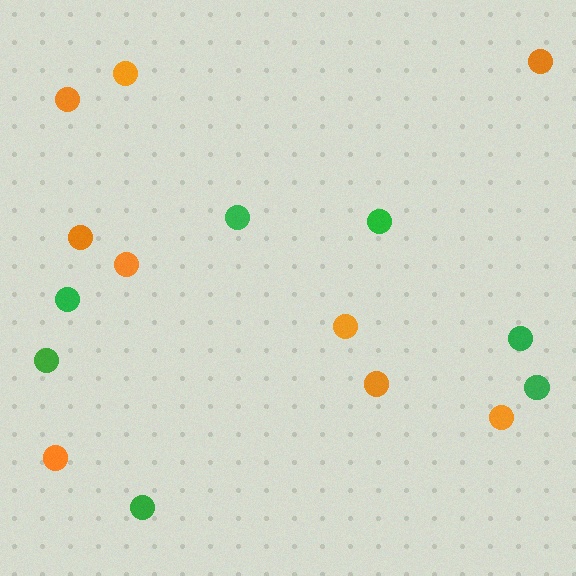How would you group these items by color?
There are 2 groups: one group of green circles (7) and one group of orange circles (9).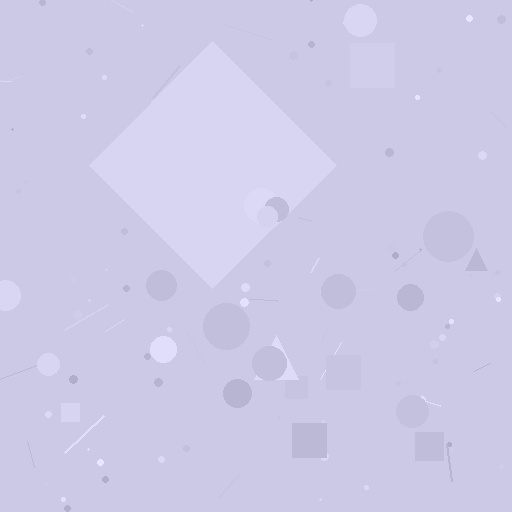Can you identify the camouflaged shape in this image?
The camouflaged shape is a diamond.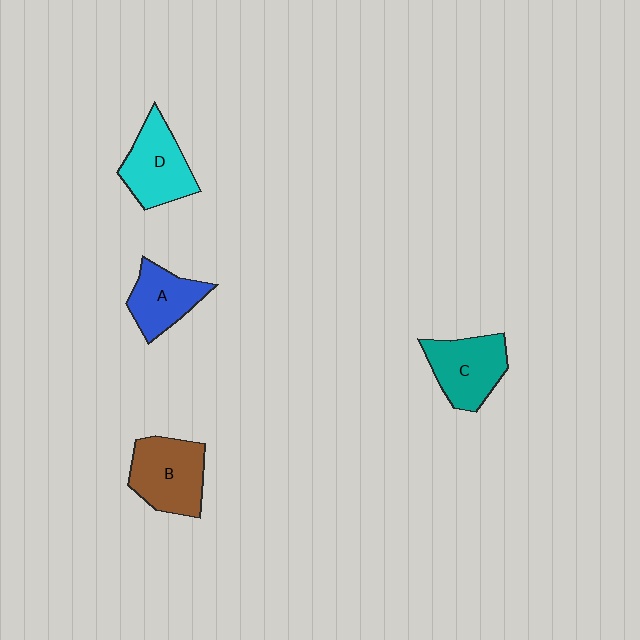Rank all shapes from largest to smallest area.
From largest to smallest: B (brown), C (teal), D (cyan), A (blue).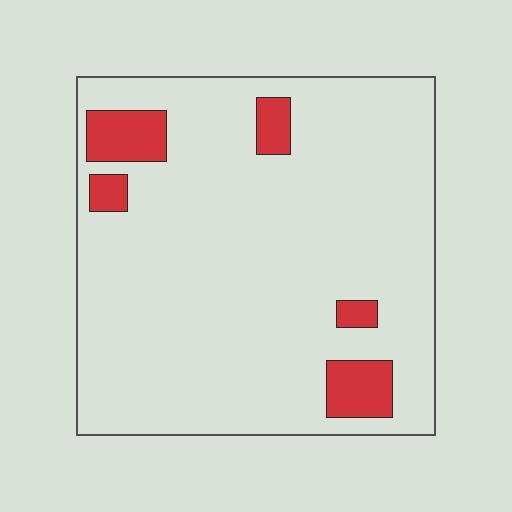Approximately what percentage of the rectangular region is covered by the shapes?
Approximately 10%.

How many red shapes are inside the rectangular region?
5.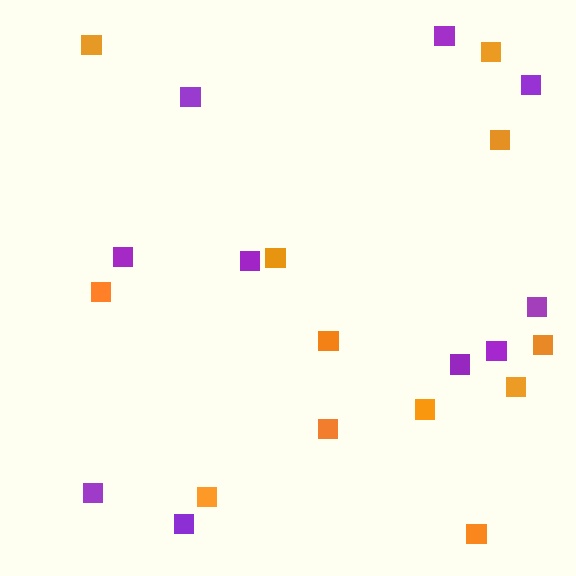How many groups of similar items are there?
There are 2 groups: one group of orange squares (12) and one group of purple squares (10).